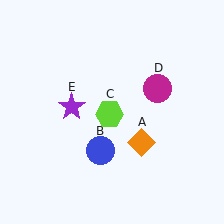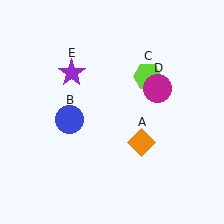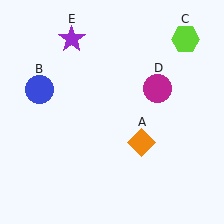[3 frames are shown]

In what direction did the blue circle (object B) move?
The blue circle (object B) moved up and to the left.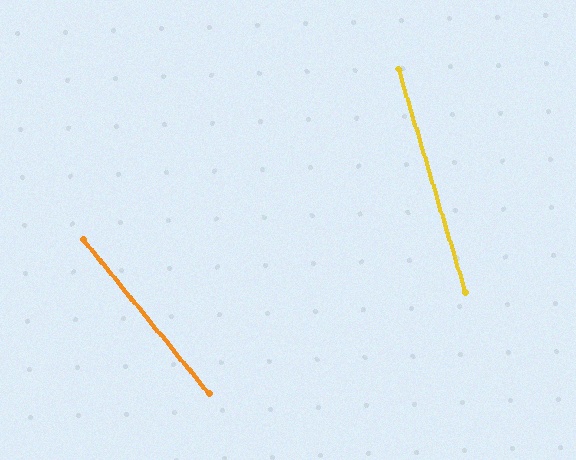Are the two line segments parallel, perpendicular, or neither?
Neither parallel nor perpendicular — they differ by about 23°.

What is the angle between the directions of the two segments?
Approximately 23 degrees.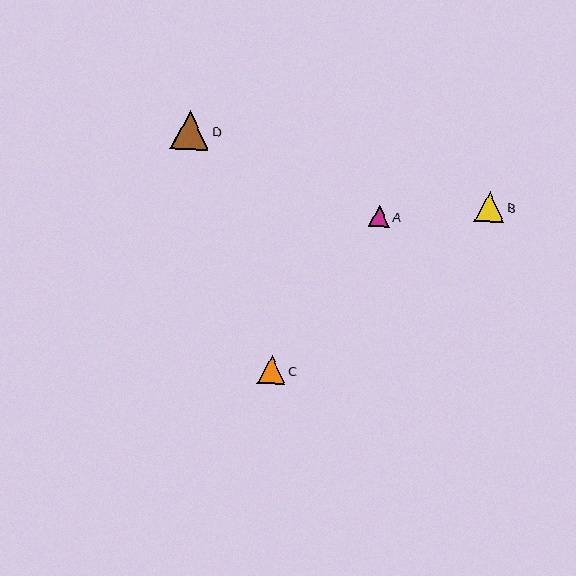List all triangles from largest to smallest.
From largest to smallest: D, B, C, A.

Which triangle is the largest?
Triangle D is the largest with a size of approximately 39 pixels.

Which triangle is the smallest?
Triangle A is the smallest with a size of approximately 21 pixels.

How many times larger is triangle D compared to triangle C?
Triangle D is approximately 1.4 times the size of triangle C.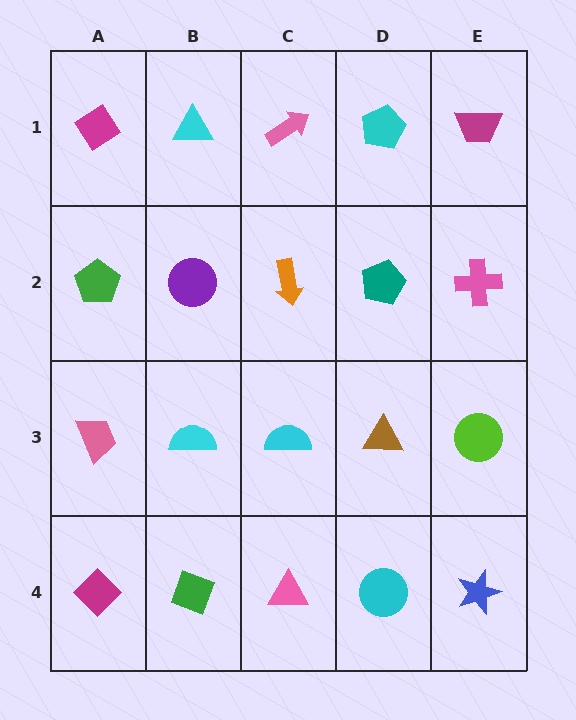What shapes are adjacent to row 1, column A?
A green pentagon (row 2, column A), a cyan triangle (row 1, column B).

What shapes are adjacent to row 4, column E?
A lime circle (row 3, column E), a cyan circle (row 4, column D).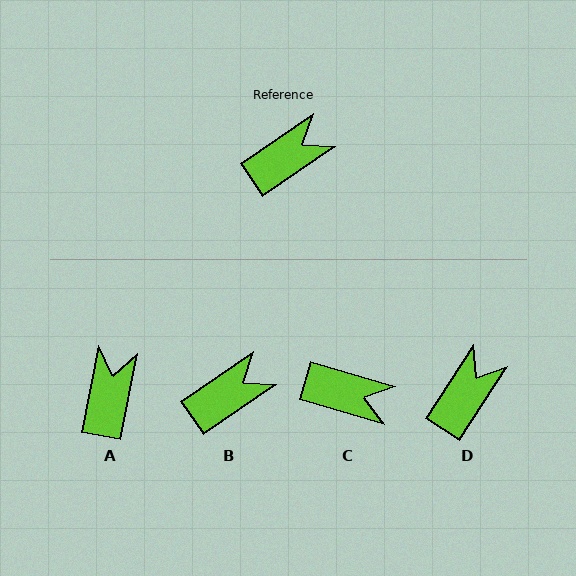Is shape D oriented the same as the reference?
No, it is off by about 22 degrees.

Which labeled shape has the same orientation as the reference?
B.